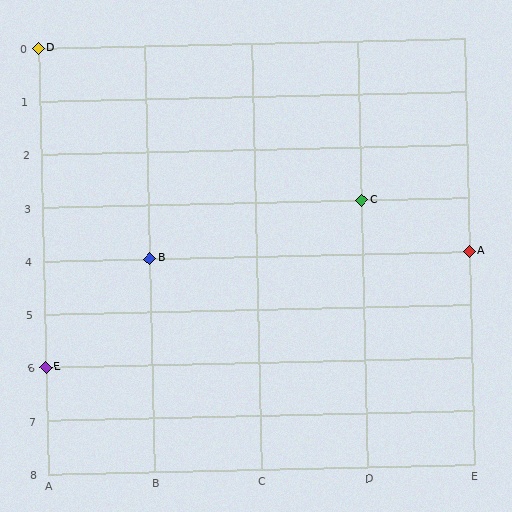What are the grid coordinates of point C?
Point C is at grid coordinates (D, 3).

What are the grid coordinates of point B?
Point B is at grid coordinates (B, 4).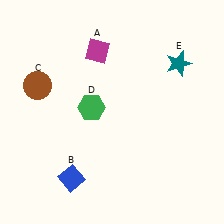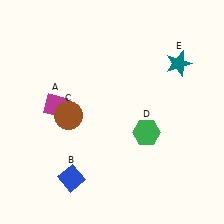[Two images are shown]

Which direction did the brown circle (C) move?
The brown circle (C) moved right.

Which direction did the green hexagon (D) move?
The green hexagon (D) moved right.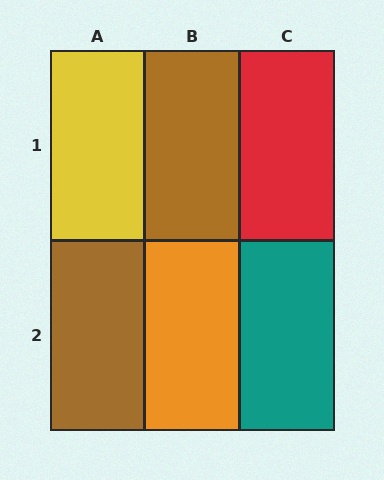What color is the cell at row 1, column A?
Yellow.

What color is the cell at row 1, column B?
Brown.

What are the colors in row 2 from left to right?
Brown, orange, teal.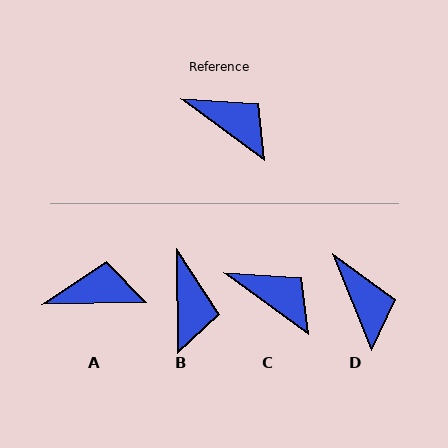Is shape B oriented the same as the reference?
No, it is off by about 53 degrees.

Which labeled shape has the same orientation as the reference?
C.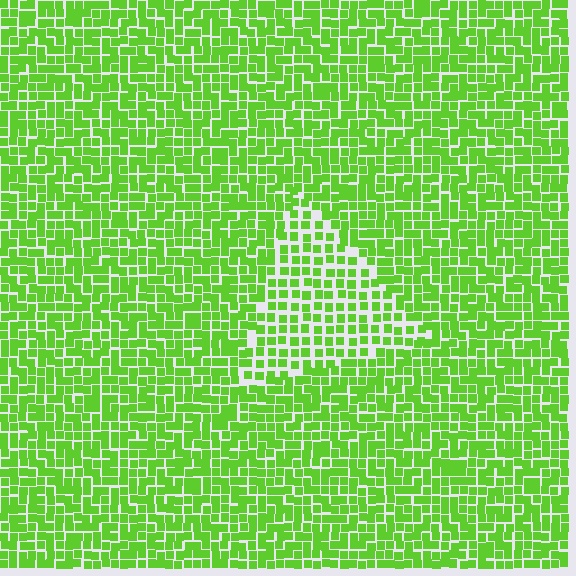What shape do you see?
I see a triangle.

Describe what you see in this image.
The image contains small lime elements arranged at two different densities. A triangle-shaped region is visible where the elements are less densely packed than the surrounding area.